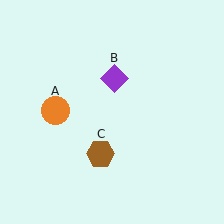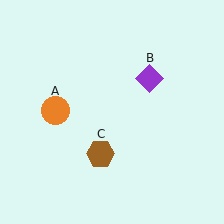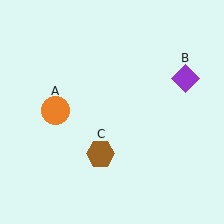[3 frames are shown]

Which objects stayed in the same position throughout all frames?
Orange circle (object A) and brown hexagon (object C) remained stationary.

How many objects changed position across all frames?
1 object changed position: purple diamond (object B).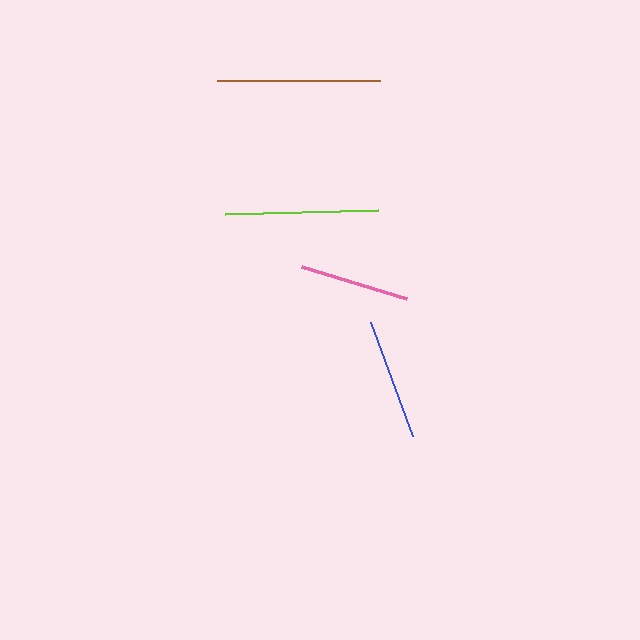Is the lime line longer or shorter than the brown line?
The brown line is longer than the lime line.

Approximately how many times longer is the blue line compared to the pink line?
The blue line is approximately 1.1 times the length of the pink line.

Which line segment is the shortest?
The pink line is the shortest at approximately 111 pixels.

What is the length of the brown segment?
The brown segment is approximately 163 pixels long.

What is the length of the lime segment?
The lime segment is approximately 153 pixels long.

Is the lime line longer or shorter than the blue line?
The lime line is longer than the blue line.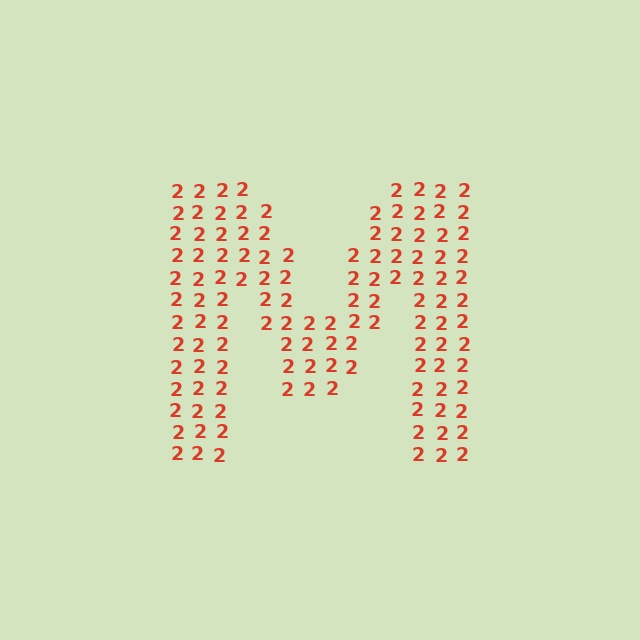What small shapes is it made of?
It is made of small digit 2's.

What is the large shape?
The large shape is the letter M.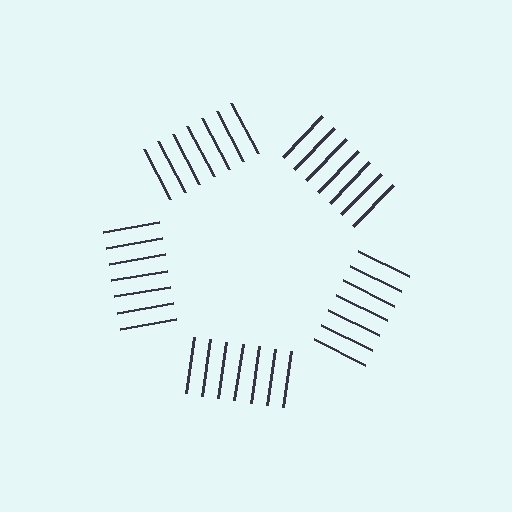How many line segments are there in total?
35 — 7 along each of the 5 edges.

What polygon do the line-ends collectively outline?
An illusory pentagon — the line segments terminate on its edges but no continuous stroke is drawn.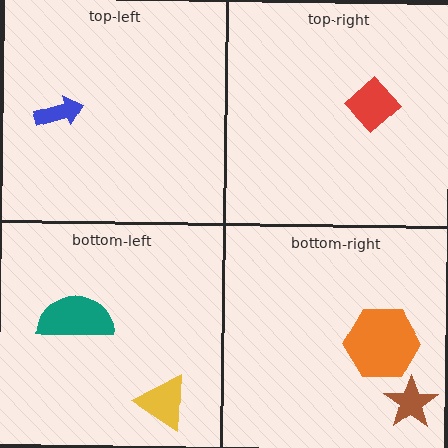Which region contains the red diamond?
The top-right region.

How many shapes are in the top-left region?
1.